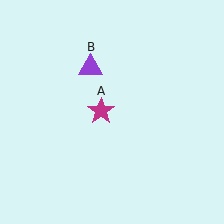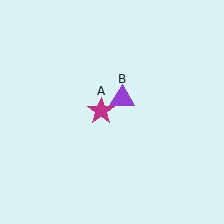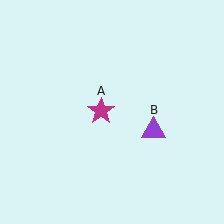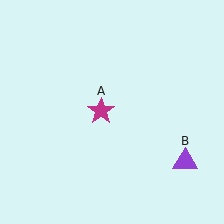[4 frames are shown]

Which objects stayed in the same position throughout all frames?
Magenta star (object A) remained stationary.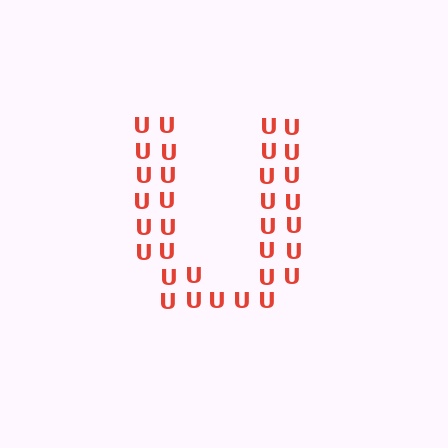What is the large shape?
The large shape is the letter U.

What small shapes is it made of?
It is made of small letter U's.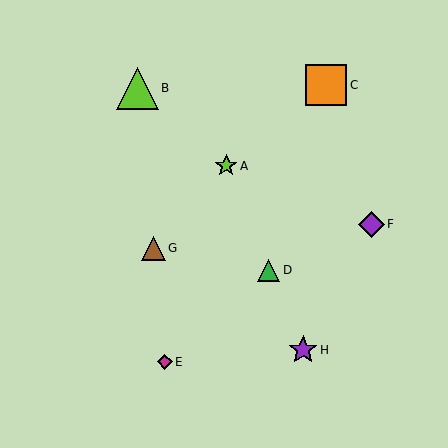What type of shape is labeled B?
Shape B is a lime triangle.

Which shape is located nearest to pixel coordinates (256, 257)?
The green triangle (labeled D) at (269, 270) is nearest to that location.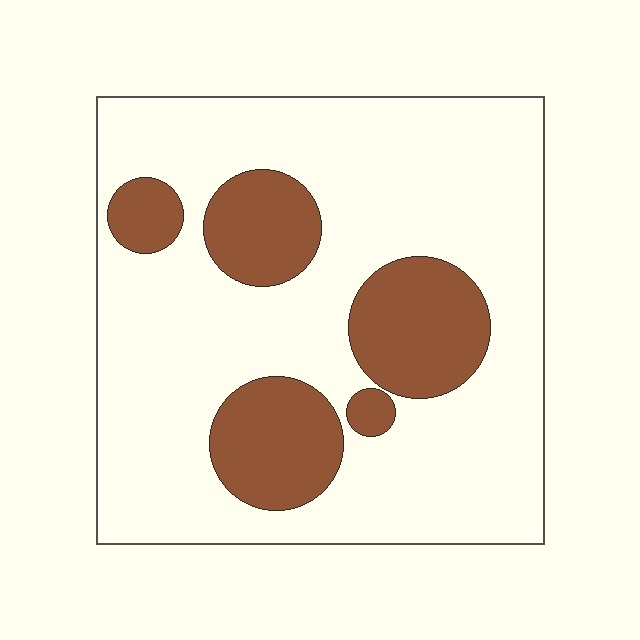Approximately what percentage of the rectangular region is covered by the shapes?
Approximately 25%.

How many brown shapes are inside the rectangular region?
5.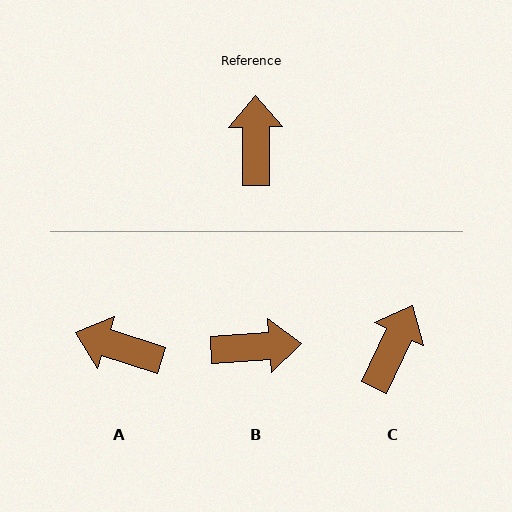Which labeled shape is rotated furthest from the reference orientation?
B, about 87 degrees away.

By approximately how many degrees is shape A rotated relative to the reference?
Approximately 71 degrees counter-clockwise.